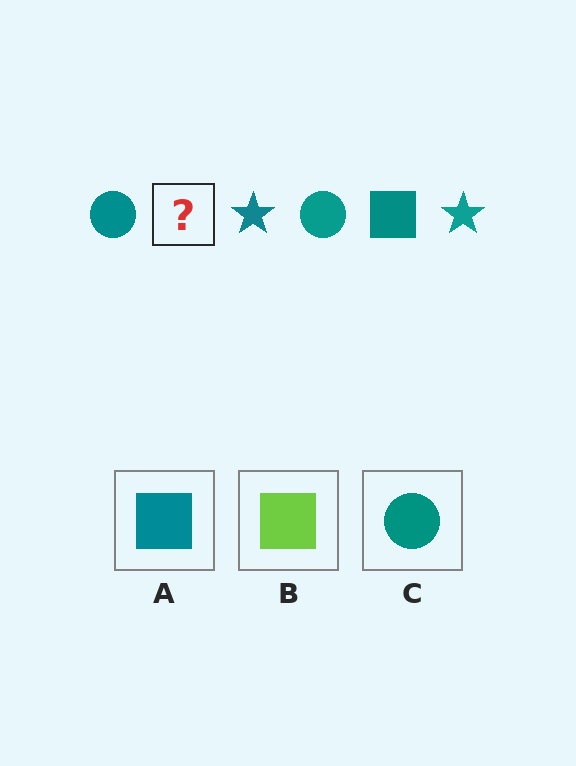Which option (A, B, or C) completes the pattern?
A.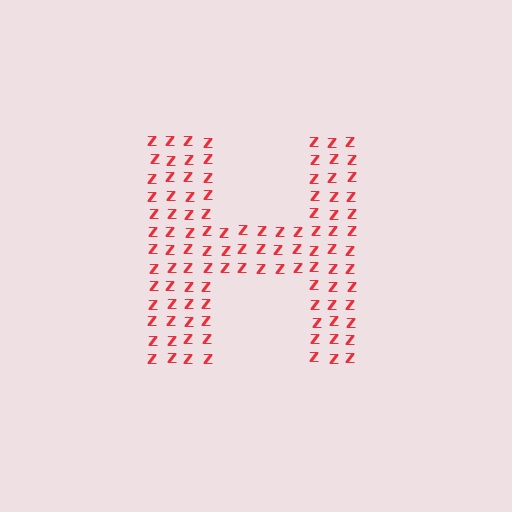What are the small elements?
The small elements are letter Z's.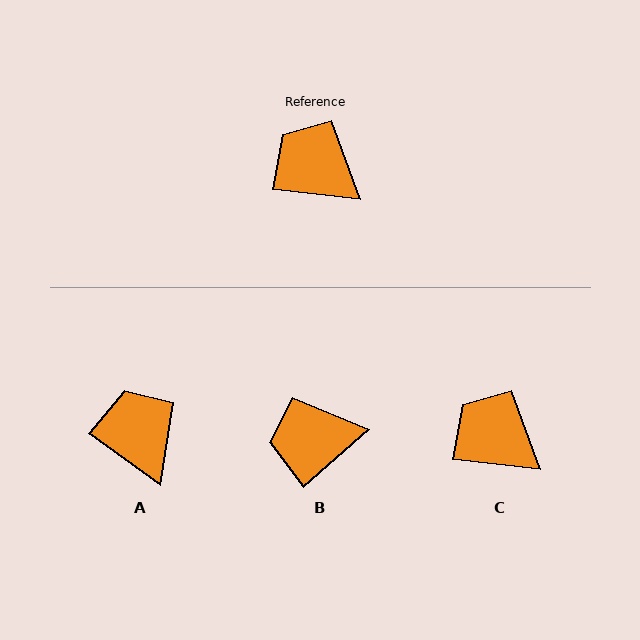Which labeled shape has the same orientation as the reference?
C.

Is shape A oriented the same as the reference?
No, it is off by about 30 degrees.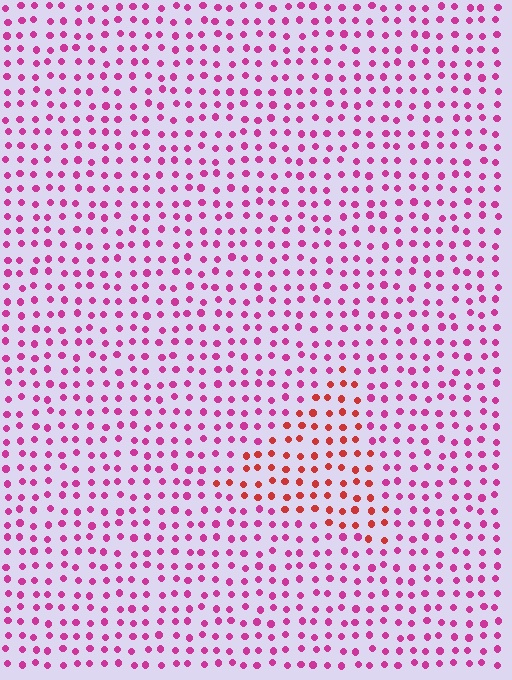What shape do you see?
I see a triangle.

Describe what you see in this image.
The image is filled with small magenta elements in a uniform arrangement. A triangle-shaped region is visible where the elements are tinted to a slightly different hue, forming a subtle color boundary.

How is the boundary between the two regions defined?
The boundary is defined purely by a slight shift in hue (about 40 degrees). Spacing, size, and orientation are identical on both sides.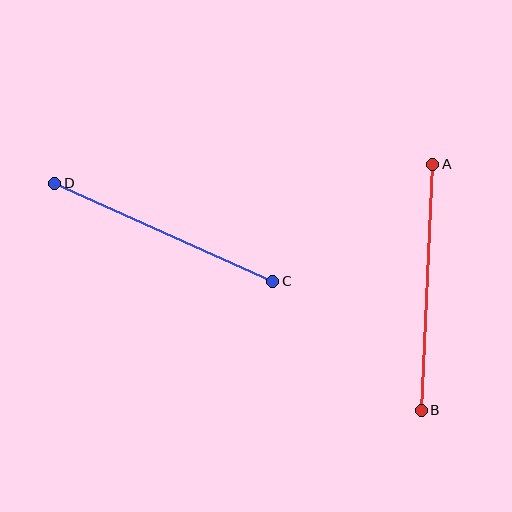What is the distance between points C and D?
The distance is approximately 239 pixels.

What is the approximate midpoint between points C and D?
The midpoint is at approximately (164, 232) pixels.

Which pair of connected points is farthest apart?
Points A and B are farthest apart.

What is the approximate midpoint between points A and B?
The midpoint is at approximately (427, 287) pixels.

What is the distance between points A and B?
The distance is approximately 246 pixels.